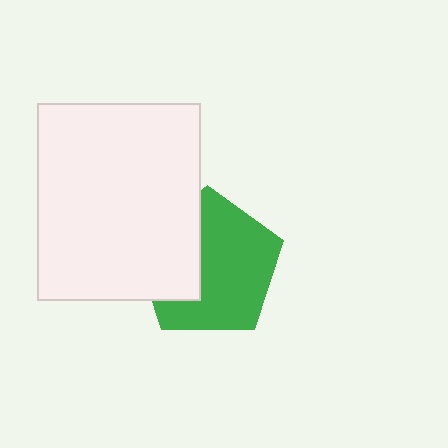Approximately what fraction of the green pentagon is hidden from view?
Roughly 36% of the green pentagon is hidden behind the white rectangle.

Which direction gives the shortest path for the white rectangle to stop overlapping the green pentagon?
Moving left gives the shortest separation.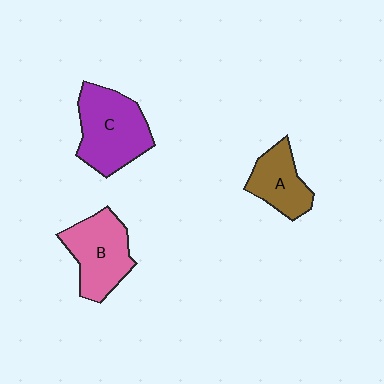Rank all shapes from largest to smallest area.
From largest to smallest: C (purple), B (pink), A (brown).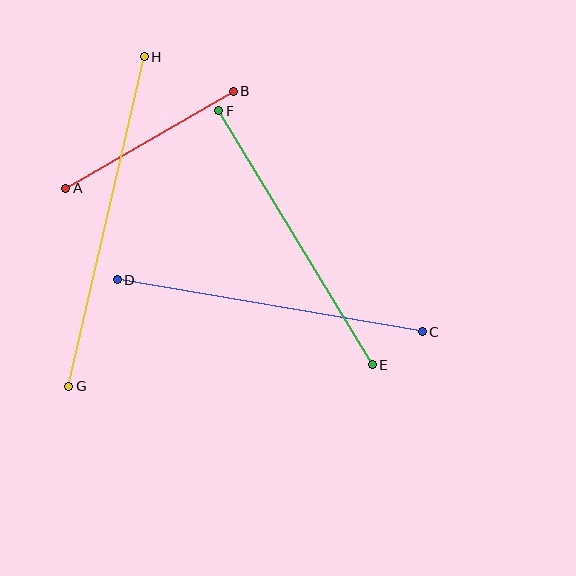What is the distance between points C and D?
The distance is approximately 309 pixels.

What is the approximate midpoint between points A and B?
The midpoint is at approximately (149, 140) pixels.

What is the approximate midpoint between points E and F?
The midpoint is at approximately (295, 238) pixels.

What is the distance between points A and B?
The distance is approximately 193 pixels.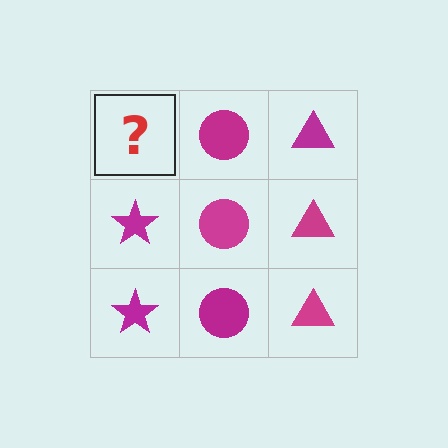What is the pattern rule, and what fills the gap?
The rule is that each column has a consistent shape. The gap should be filled with a magenta star.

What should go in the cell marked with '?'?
The missing cell should contain a magenta star.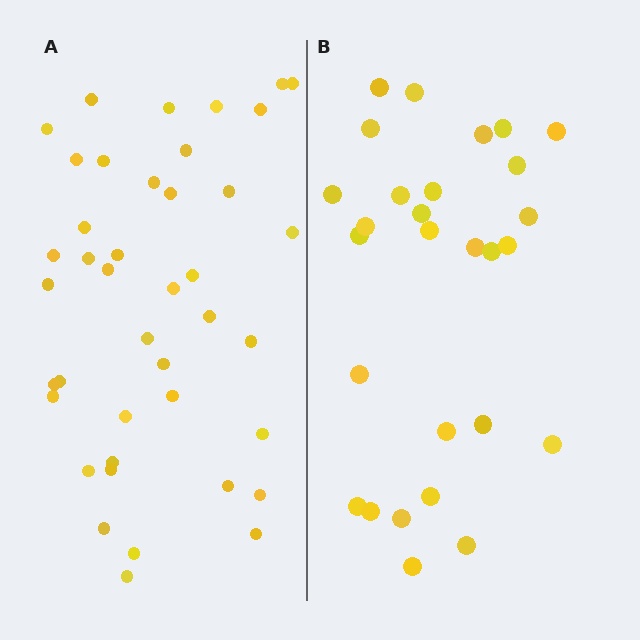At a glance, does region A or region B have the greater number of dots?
Region A (the left region) has more dots.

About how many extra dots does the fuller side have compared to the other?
Region A has approximately 15 more dots than region B.